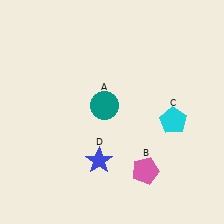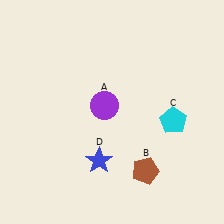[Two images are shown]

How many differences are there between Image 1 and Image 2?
There are 2 differences between the two images.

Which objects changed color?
A changed from teal to purple. B changed from pink to brown.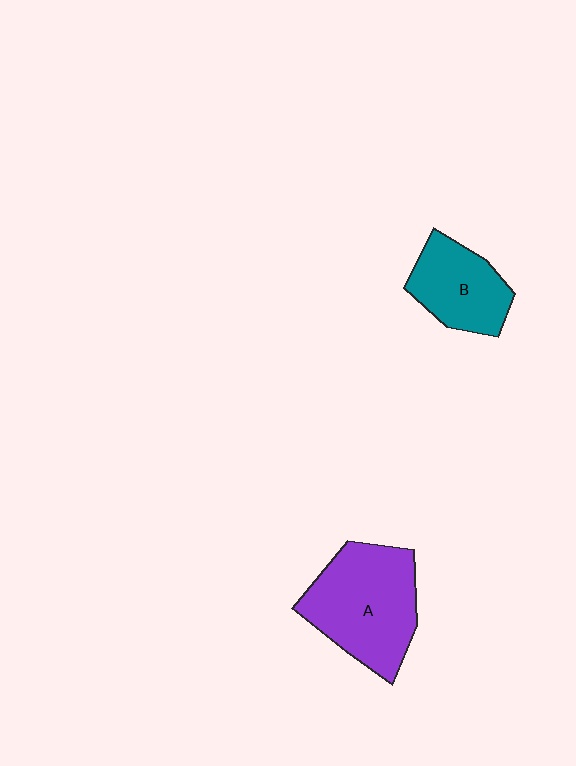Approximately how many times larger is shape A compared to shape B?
Approximately 1.6 times.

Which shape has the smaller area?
Shape B (teal).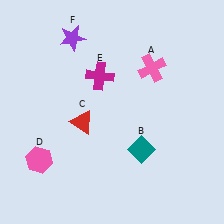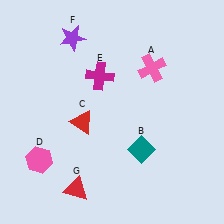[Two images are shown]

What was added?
A red triangle (G) was added in Image 2.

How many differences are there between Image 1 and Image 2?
There is 1 difference between the two images.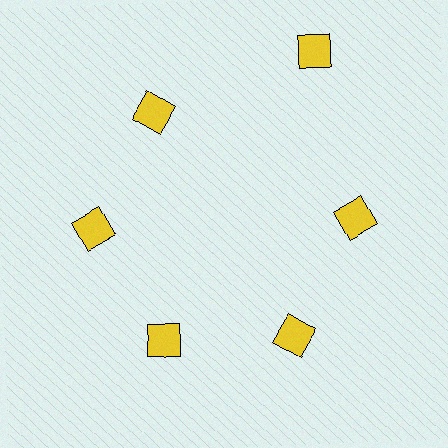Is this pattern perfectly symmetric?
No. The 6 yellow diamonds are arranged in a ring, but one element near the 1 o'clock position is pushed outward from the center, breaking the 6-fold rotational symmetry.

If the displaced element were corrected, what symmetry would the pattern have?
It would have 6-fold rotational symmetry — the pattern would map onto itself every 60 degrees.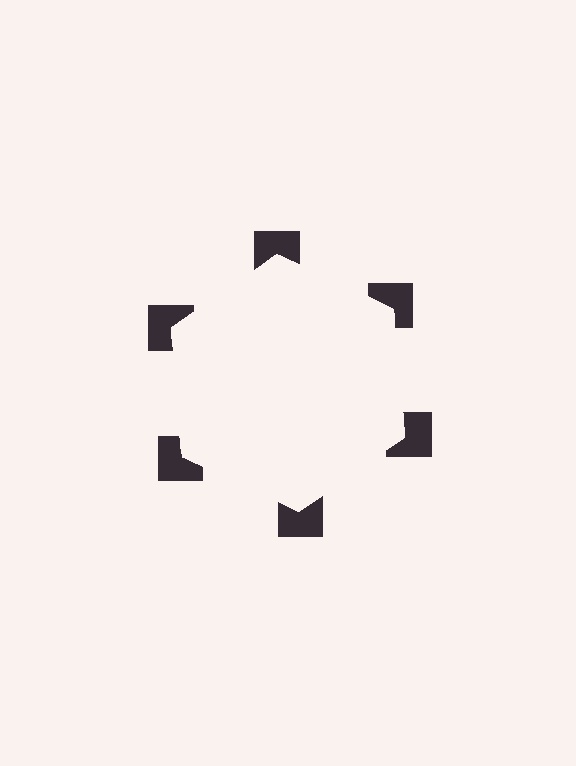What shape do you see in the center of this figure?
An illusory hexagon — its edges are inferred from the aligned wedge cuts in the notched squares, not physically drawn.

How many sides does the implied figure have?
6 sides.